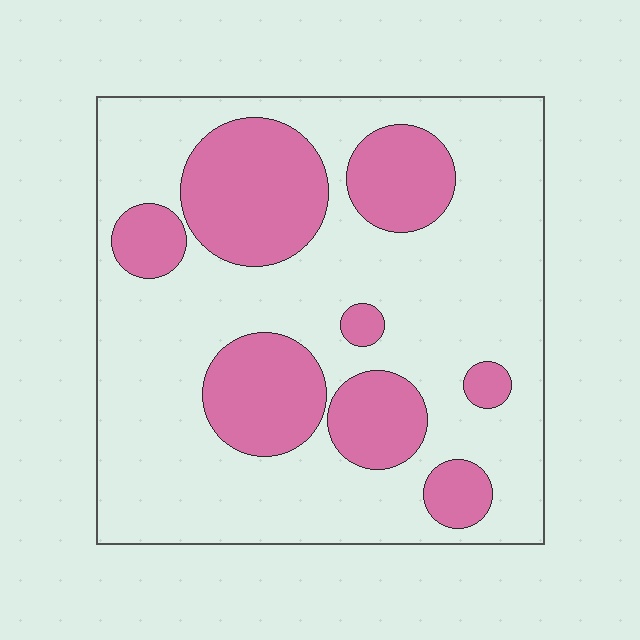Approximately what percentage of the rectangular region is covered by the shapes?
Approximately 30%.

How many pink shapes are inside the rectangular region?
8.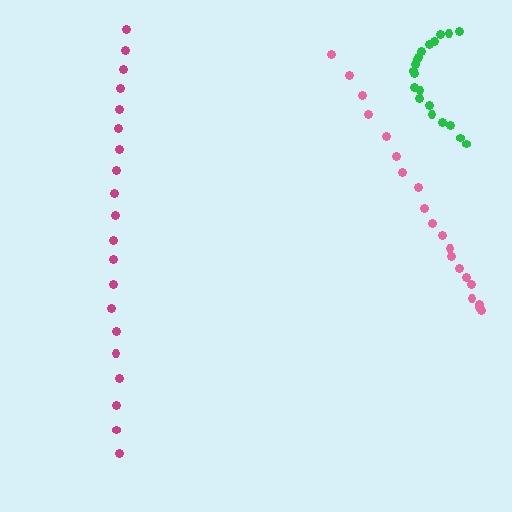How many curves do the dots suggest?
There are 3 distinct paths.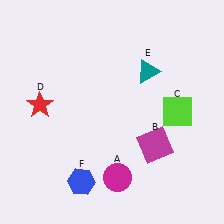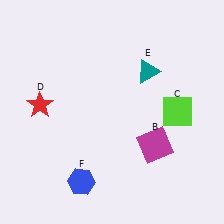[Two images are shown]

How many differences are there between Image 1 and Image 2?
There is 1 difference between the two images.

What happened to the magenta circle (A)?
The magenta circle (A) was removed in Image 2. It was in the bottom-right area of Image 1.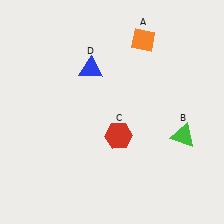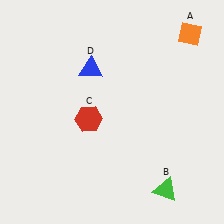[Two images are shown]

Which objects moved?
The objects that moved are: the orange diamond (A), the green triangle (B), the red hexagon (C).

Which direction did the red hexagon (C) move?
The red hexagon (C) moved left.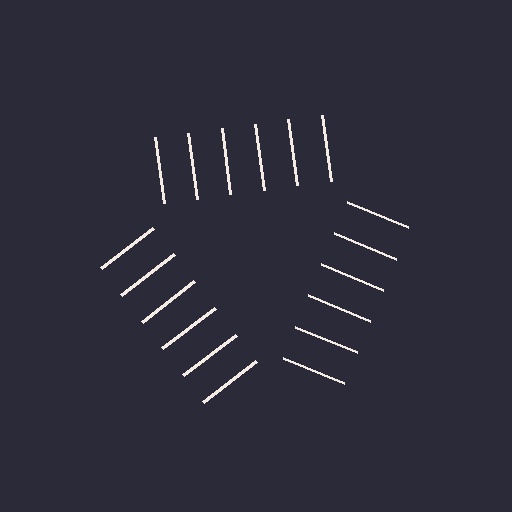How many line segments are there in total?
18 — 6 along each of the 3 edges.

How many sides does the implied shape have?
3 sides — the line-ends trace a triangle.